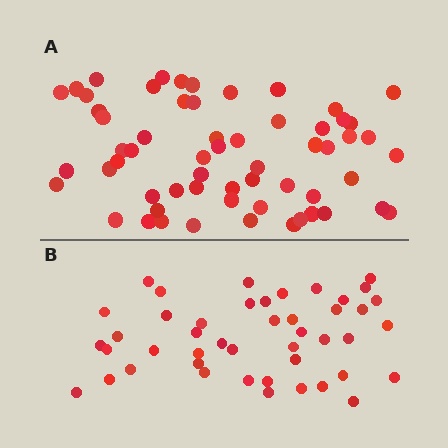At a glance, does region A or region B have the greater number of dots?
Region A (the top region) has more dots.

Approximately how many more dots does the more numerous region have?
Region A has approximately 15 more dots than region B.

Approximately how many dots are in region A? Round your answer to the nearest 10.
About 60 dots.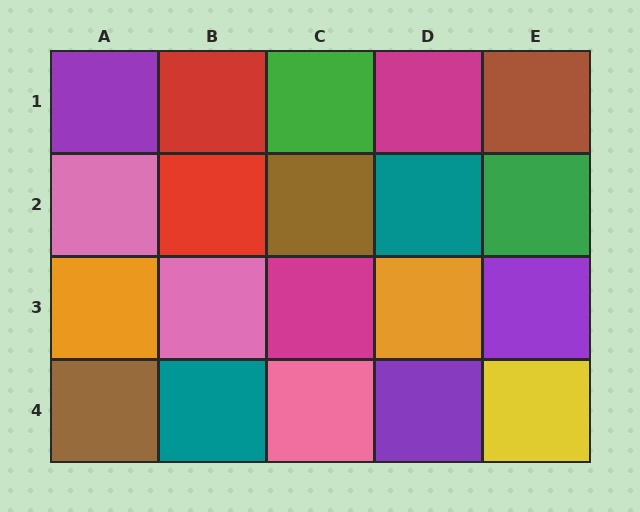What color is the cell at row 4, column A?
Brown.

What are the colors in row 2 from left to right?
Pink, red, brown, teal, green.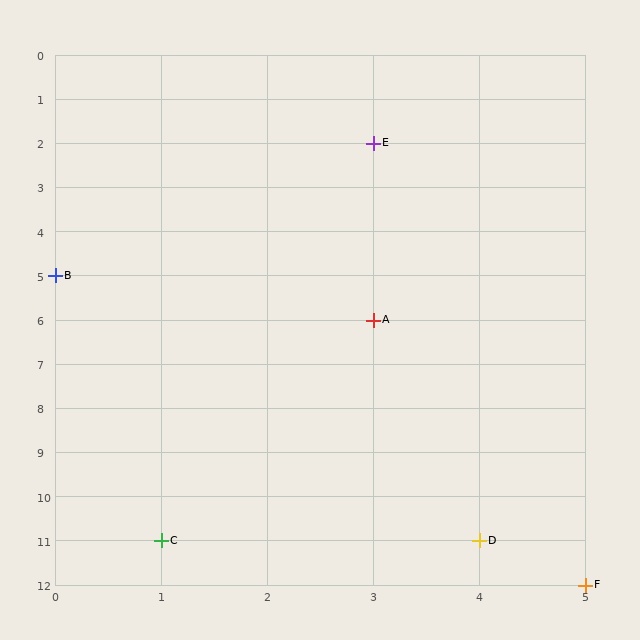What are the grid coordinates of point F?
Point F is at grid coordinates (5, 12).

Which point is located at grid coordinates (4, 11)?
Point D is at (4, 11).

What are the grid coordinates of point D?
Point D is at grid coordinates (4, 11).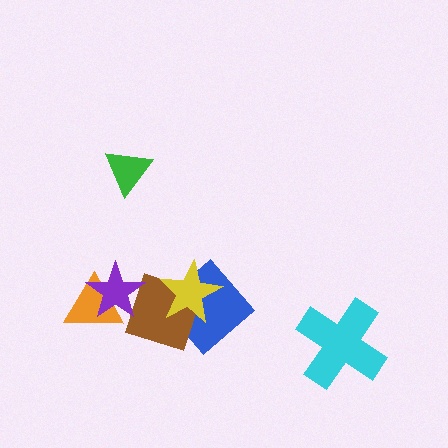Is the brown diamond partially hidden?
Yes, it is partially covered by another shape.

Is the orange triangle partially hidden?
Yes, it is partially covered by another shape.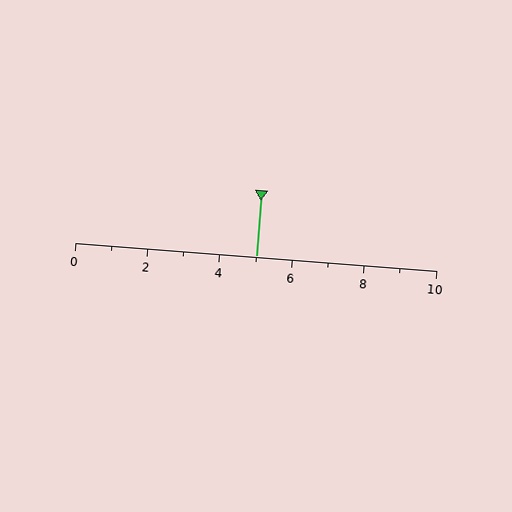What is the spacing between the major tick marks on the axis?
The major ticks are spaced 2 apart.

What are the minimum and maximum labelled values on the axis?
The axis runs from 0 to 10.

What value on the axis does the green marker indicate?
The marker indicates approximately 5.